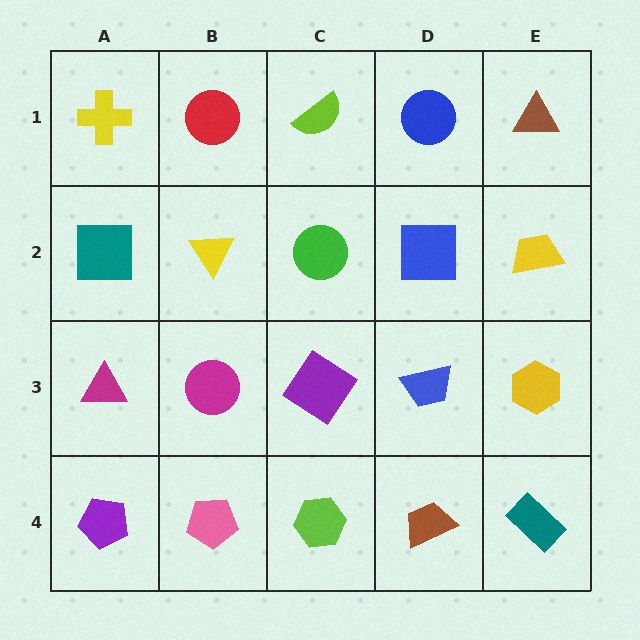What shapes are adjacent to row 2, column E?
A brown triangle (row 1, column E), a yellow hexagon (row 3, column E), a blue square (row 2, column D).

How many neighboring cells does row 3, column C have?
4.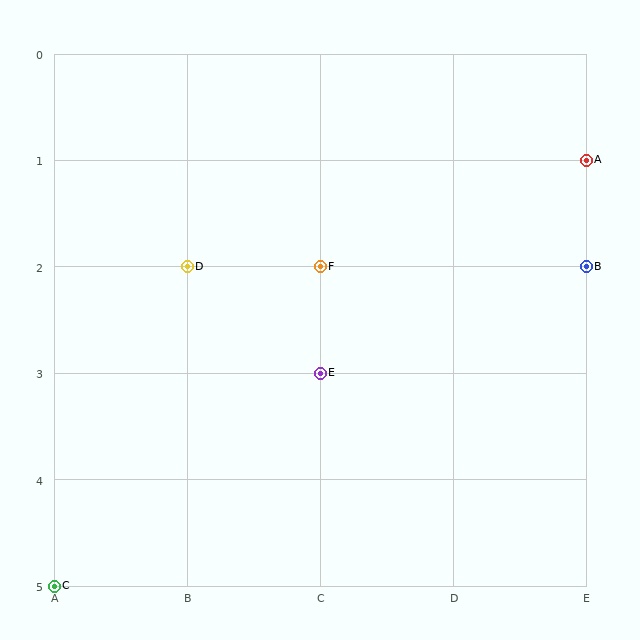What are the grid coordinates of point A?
Point A is at grid coordinates (E, 1).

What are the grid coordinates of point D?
Point D is at grid coordinates (B, 2).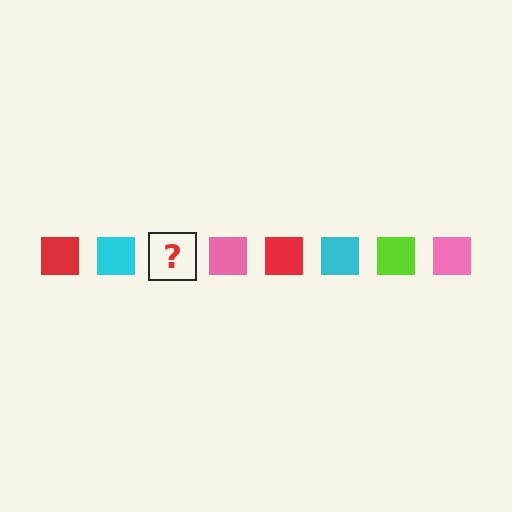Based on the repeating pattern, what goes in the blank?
The blank should be a lime square.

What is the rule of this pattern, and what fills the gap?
The rule is that the pattern cycles through red, cyan, lime, pink squares. The gap should be filled with a lime square.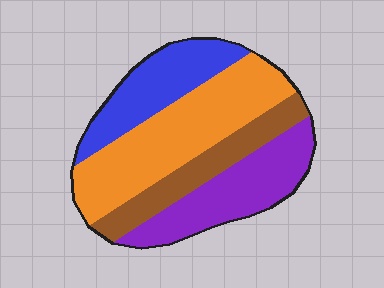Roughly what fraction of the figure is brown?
Brown covers about 20% of the figure.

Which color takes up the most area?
Orange, at roughly 35%.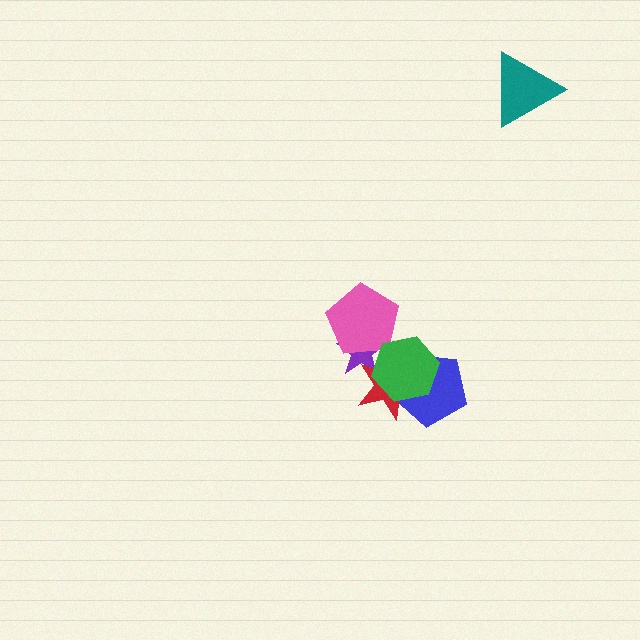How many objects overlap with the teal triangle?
0 objects overlap with the teal triangle.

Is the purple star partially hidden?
Yes, it is partially covered by another shape.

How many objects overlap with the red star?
3 objects overlap with the red star.